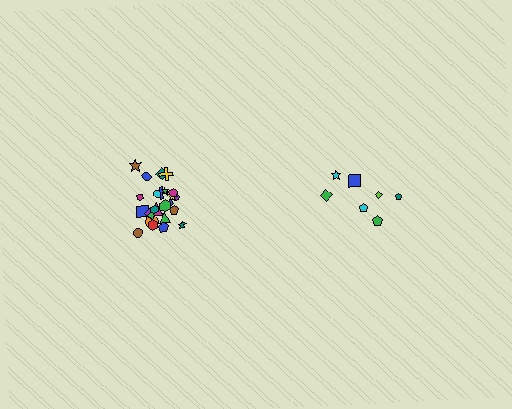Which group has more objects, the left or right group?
The left group.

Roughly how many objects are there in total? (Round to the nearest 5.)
Roughly 30 objects in total.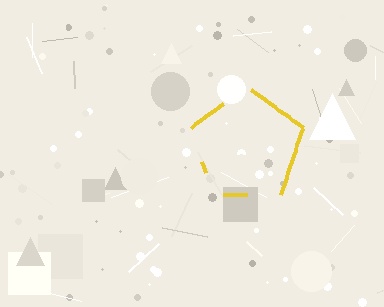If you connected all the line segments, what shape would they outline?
They would outline a pentagon.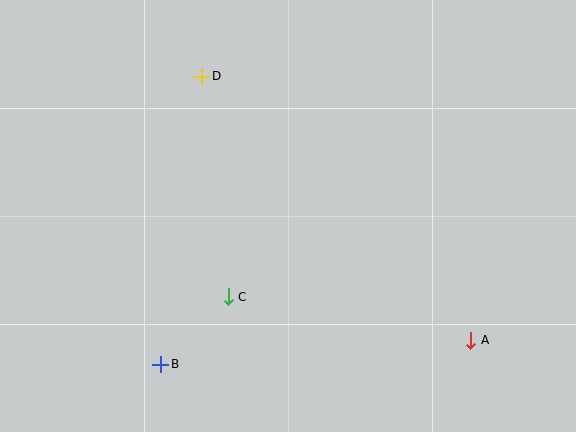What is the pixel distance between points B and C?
The distance between B and C is 95 pixels.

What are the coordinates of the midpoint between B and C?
The midpoint between B and C is at (195, 331).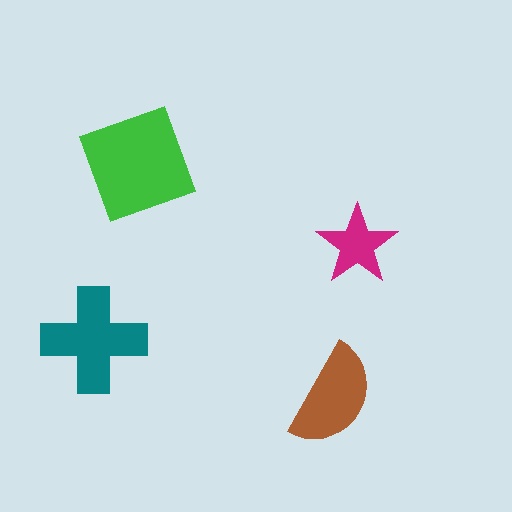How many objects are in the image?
There are 4 objects in the image.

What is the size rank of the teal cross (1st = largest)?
2nd.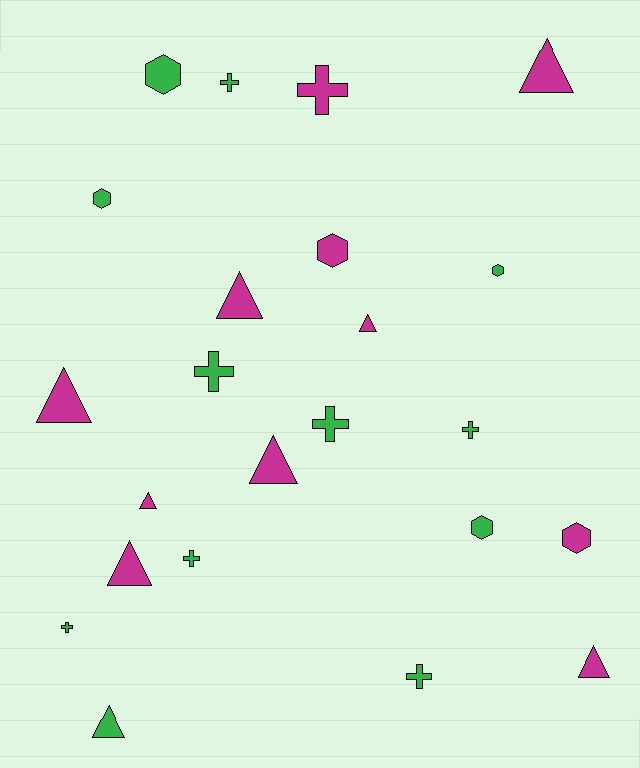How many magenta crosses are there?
There is 1 magenta cross.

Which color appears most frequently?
Green, with 12 objects.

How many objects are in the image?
There are 23 objects.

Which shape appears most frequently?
Triangle, with 9 objects.